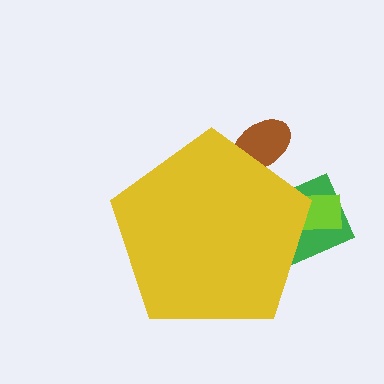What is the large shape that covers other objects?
A yellow pentagon.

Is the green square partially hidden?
Yes, the green square is partially hidden behind the yellow pentagon.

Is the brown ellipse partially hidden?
Yes, the brown ellipse is partially hidden behind the yellow pentagon.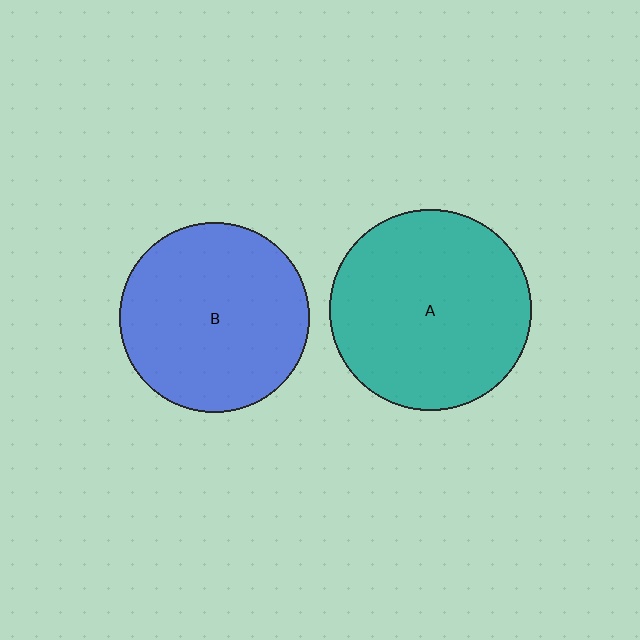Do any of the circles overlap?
No, none of the circles overlap.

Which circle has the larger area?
Circle A (teal).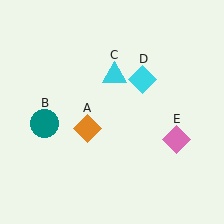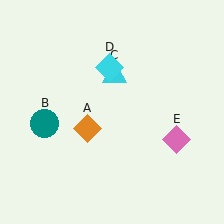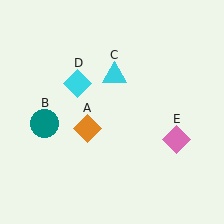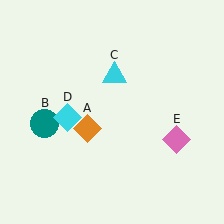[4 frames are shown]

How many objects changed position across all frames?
1 object changed position: cyan diamond (object D).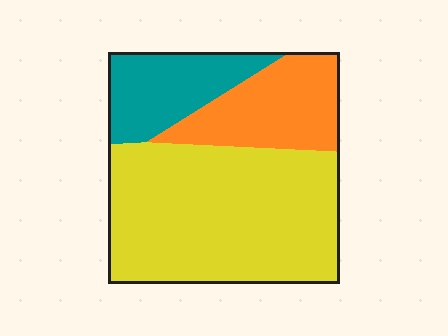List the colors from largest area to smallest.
From largest to smallest: yellow, orange, teal.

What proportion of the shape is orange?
Orange takes up between a sixth and a third of the shape.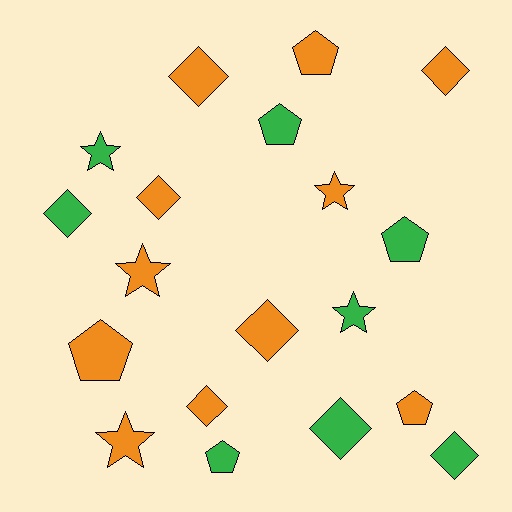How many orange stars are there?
There are 3 orange stars.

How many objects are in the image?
There are 19 objects.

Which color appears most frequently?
Orange, with 11 objects.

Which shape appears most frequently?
Diamond, with 8 objects.